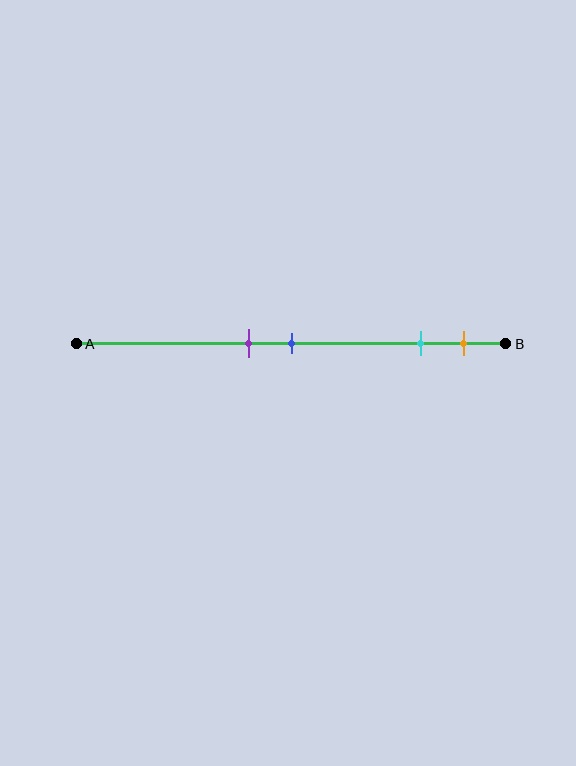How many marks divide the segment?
There are 4 marks dividing the segment.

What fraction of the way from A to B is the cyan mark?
The cyan mark is approximately 80% (0.8) of the way from A to B.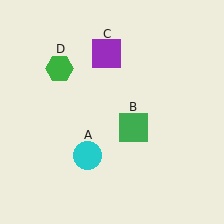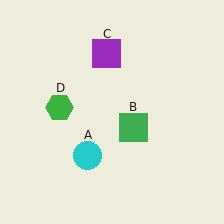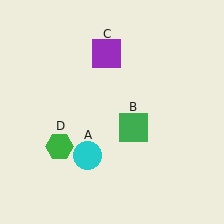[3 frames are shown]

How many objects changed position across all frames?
1 object changed position: green hexagon (object D).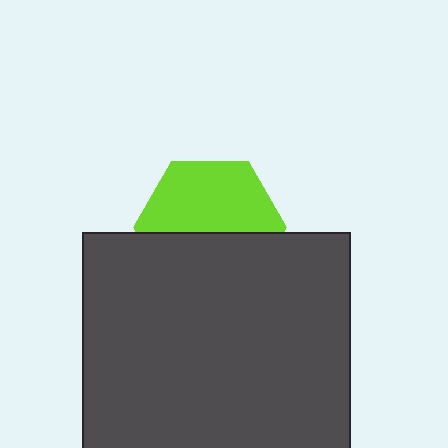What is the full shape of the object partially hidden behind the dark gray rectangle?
The partially hidden object is a lime hexagon.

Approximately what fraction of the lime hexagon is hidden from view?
Roughly 47% of the lime hexagon is hidden behind the dark gray rectangle.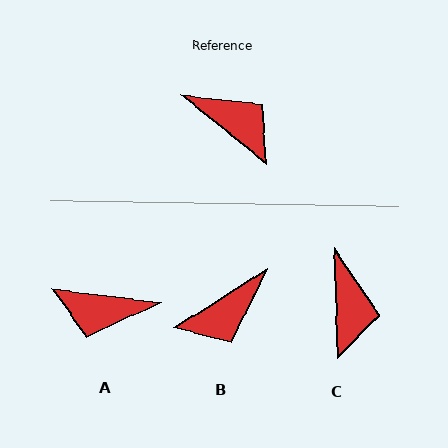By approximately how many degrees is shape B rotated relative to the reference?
Approximately 109 degrees clockwise.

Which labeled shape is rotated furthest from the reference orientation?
A, about 148 degrees away.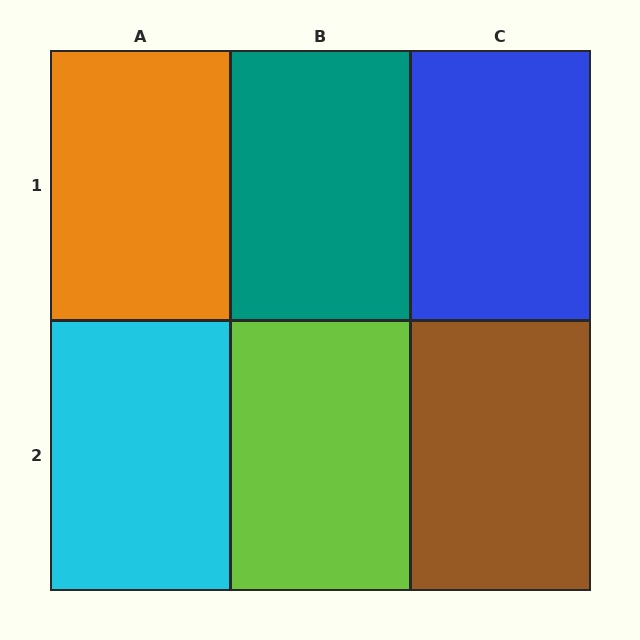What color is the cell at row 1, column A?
Orange.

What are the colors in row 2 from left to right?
Cyan, lime, brown.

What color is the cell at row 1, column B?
Teal.